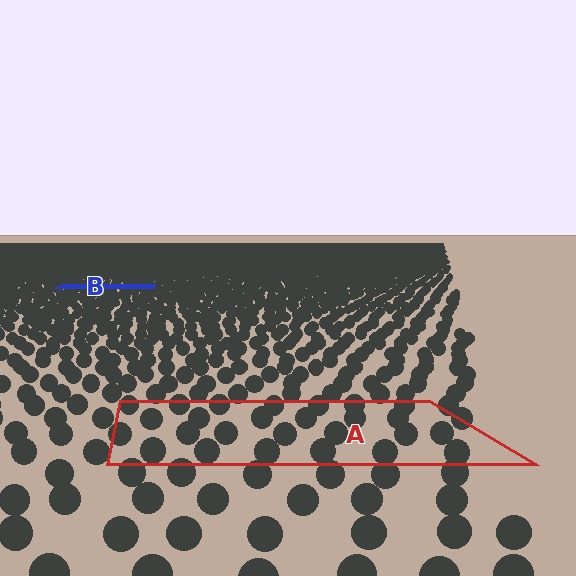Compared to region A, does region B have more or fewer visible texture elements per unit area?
Region B has more texture elements per unit area — they are packed more densely because it is farther away.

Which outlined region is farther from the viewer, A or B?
Region B is farther from the viewer — the texture elements inside it appear smaller and more densely packed.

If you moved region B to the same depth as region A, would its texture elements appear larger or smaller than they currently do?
They would appear larger. At a closer depth, the same texture elements are projected at a bigger on-screen size.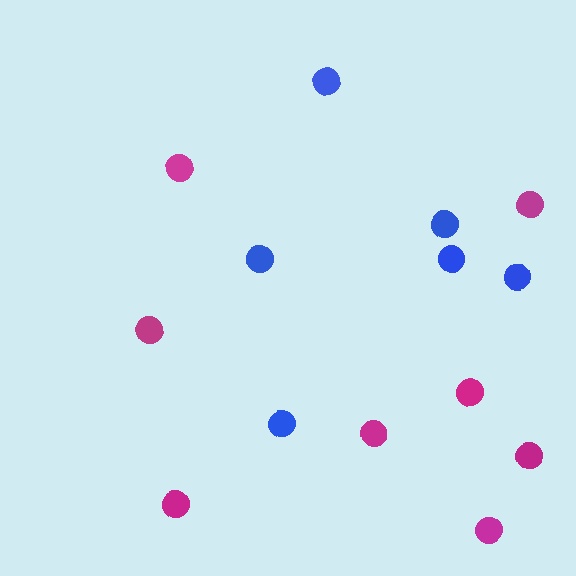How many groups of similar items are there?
There are 2 groups: one group of magenta circles (8) and one group of blue circles (6).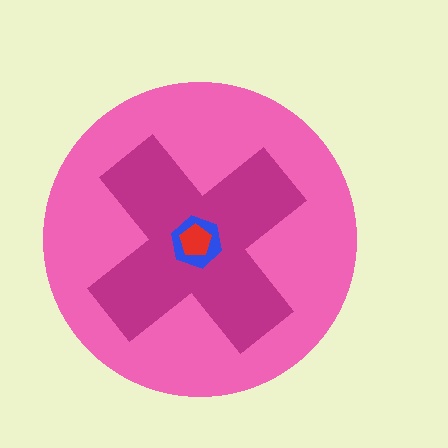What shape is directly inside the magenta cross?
The blue hexagon.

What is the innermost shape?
The red pentagon.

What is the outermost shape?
The pink circle.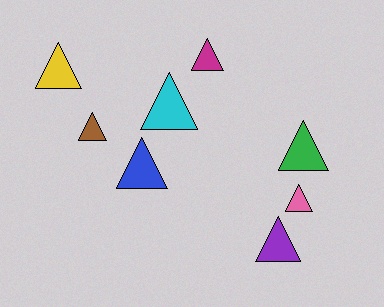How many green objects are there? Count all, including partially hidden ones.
There is 1 green object.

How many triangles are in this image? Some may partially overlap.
There are 8 triangles.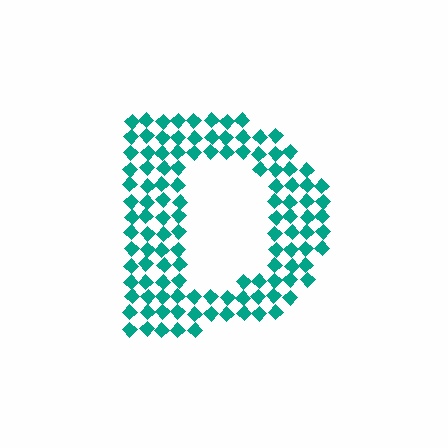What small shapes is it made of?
It is made of small diamonds.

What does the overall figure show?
The overall figure shows the letter D.